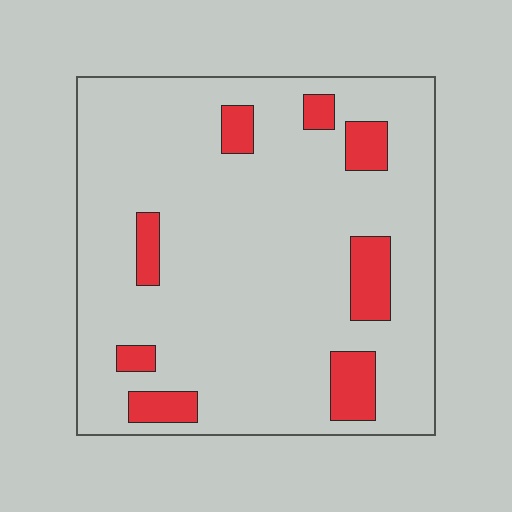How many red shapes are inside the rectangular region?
8.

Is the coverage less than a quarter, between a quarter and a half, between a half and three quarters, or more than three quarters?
Less than a quarter.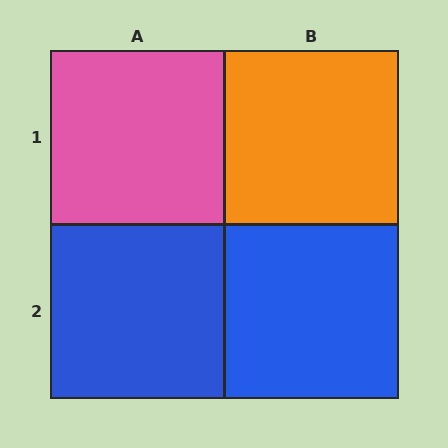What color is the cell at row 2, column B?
Blue.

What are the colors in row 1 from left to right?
Pink, orange.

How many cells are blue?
2 cells are blue.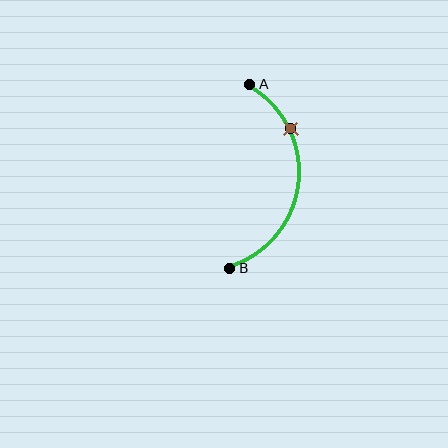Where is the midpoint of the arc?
The arc midpoint is the point on the curve farthest from the straight line joining A and B. It sits to the right of that line.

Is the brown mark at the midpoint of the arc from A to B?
No. The brown mark lies on the arc but is closer to endpoint A. The arc midpoint would be at the point on the curve equidistant along the arc from both A and B.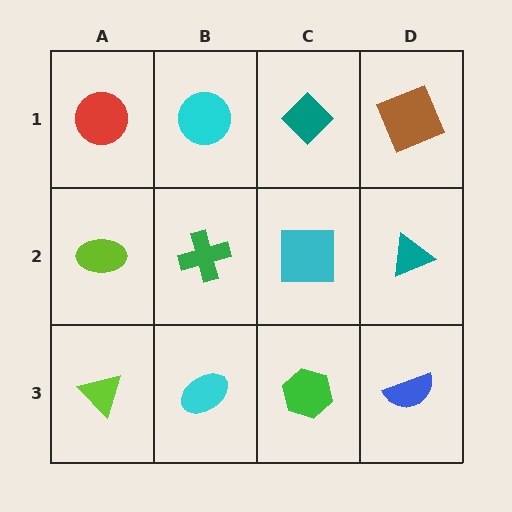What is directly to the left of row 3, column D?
A green hexagon.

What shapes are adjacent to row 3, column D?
A teal triangle (row 2, column D), a green hexagon (row 3, column C).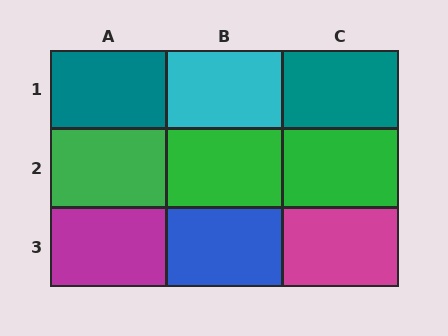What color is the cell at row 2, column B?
Green.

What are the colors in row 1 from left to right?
Teal, cyan, teal.